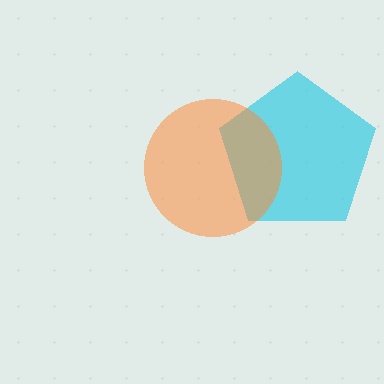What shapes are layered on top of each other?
The layered shapes are: a cyan pentagon, an orange circle.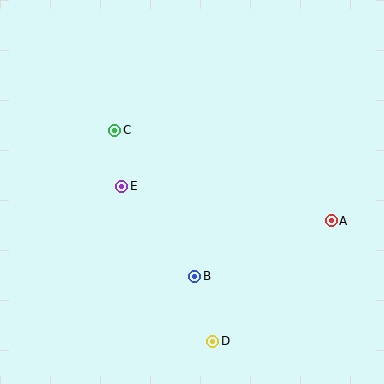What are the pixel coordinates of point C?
Point C is at (115, 130).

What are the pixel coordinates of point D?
Point D is at (213, 341).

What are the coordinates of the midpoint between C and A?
The midpoint between C and A is at (223, 176).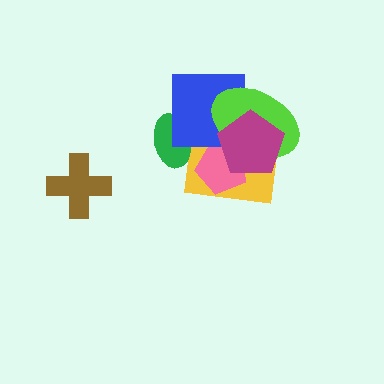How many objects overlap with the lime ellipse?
4 objects overlap with the lime ellipse.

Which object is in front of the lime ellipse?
The magenta pentagon is in front of the lime ellipse.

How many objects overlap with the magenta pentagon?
4 objects overlap with the magenta pentagon.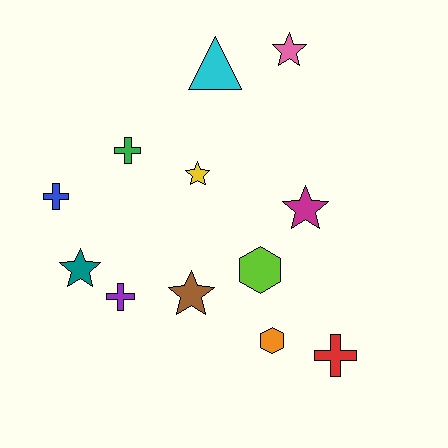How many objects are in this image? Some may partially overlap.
There are 12 objects.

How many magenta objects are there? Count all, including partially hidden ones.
There is 1 magenta object.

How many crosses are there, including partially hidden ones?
There are 4 crosses.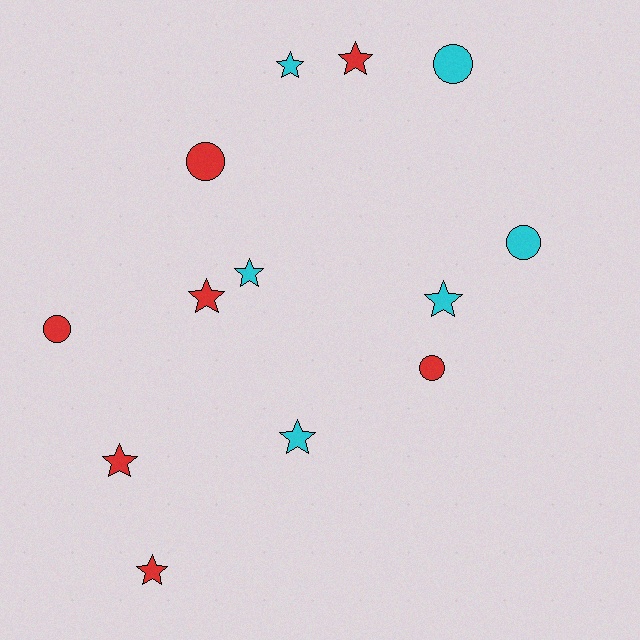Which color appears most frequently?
Red, with 7 objects.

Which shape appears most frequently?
Star, with 8 objects.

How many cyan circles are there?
There are 2 cyan circles.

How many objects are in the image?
There are 13 objects.